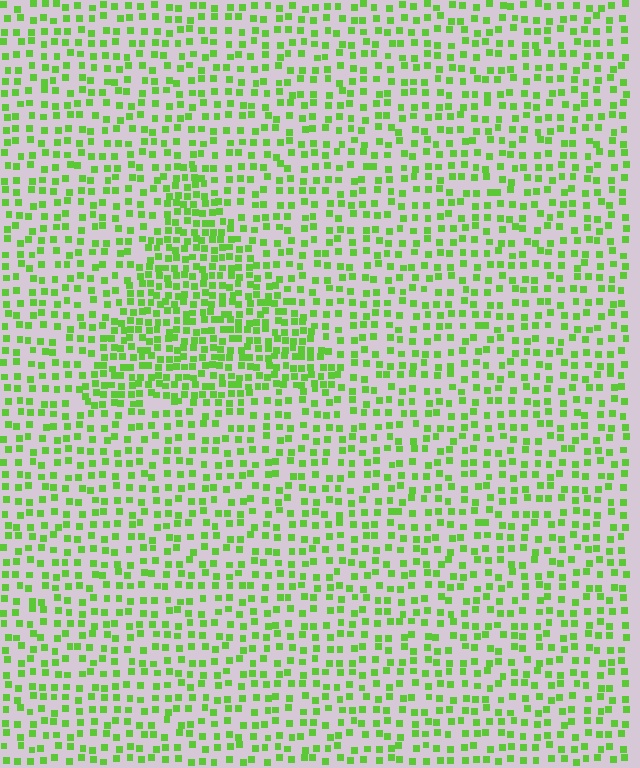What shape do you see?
I see a triangle.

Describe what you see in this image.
The image contains small lime elements arranged at two different densities. A triangle-shaped region is visible where the elements are more densely packed than the surrounding area.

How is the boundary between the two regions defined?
The boundary is defined by a change in element density (approximately 1.9x ratio). All elements are the same color, size, and shape.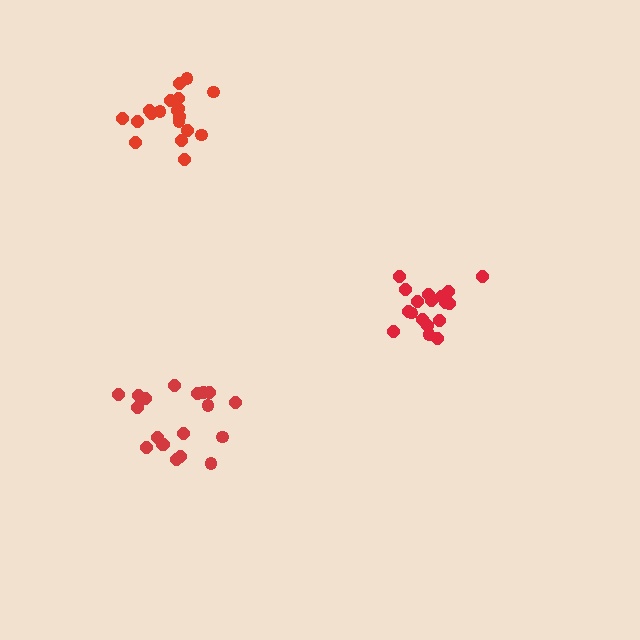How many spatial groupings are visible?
There are 3 spatial groupings.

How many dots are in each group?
Group 1: 18 dots, Group 2: 19 dots, Group 3: 19 dots (56 total).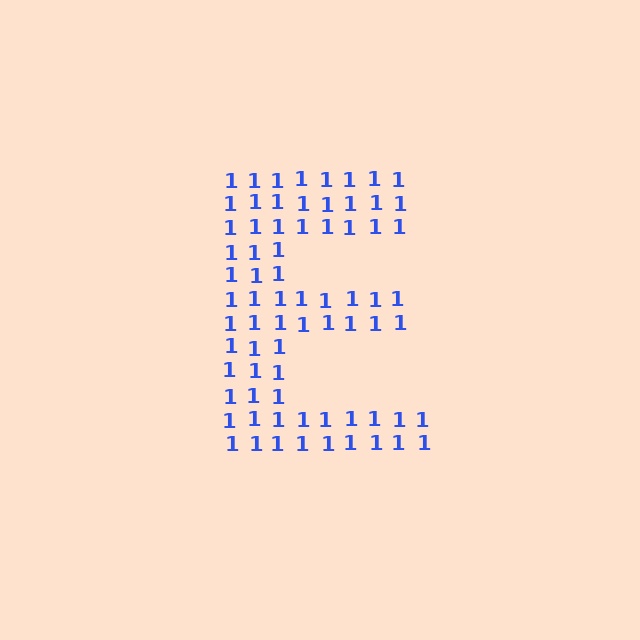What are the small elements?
The small elements are digit 1's.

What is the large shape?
The large shape is the letter E.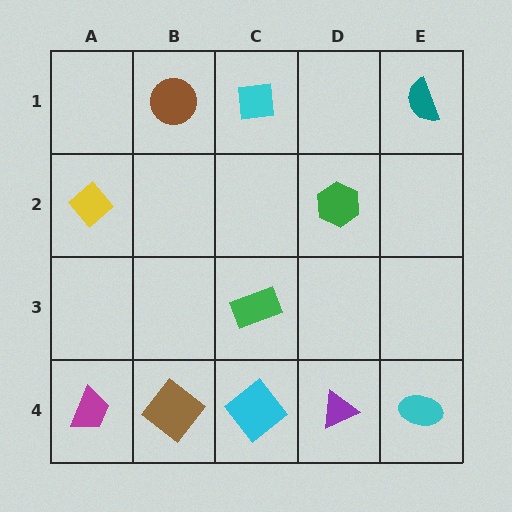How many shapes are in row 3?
1 shape.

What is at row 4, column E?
A cyan ellipse.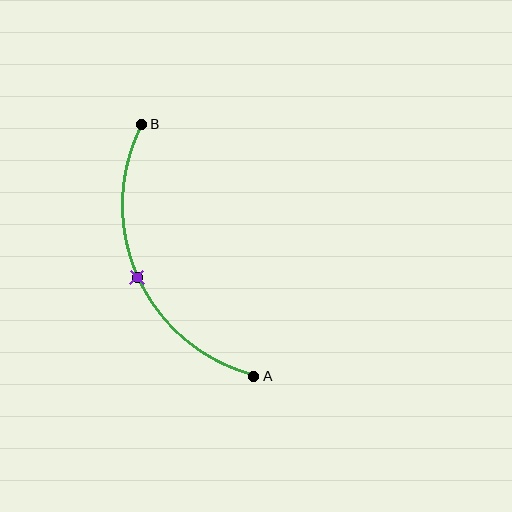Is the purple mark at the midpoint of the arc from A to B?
Yes. The purple mark lies on the arc at equal arc-length from both A and B — it is the arc midpoint.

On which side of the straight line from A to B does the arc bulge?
The arc bulges to the left of the straight line connecting A and B.